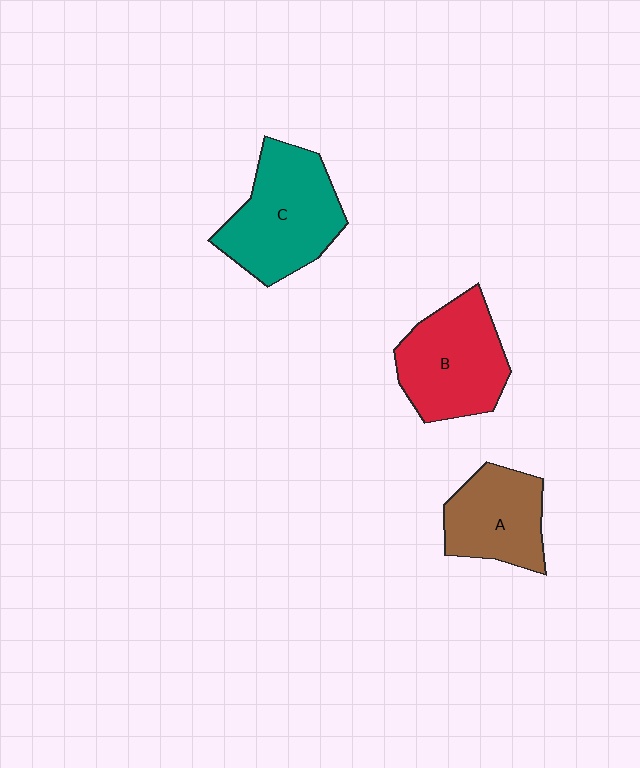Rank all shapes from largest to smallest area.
From largest to smallest: C (teal), B (red), A (brown).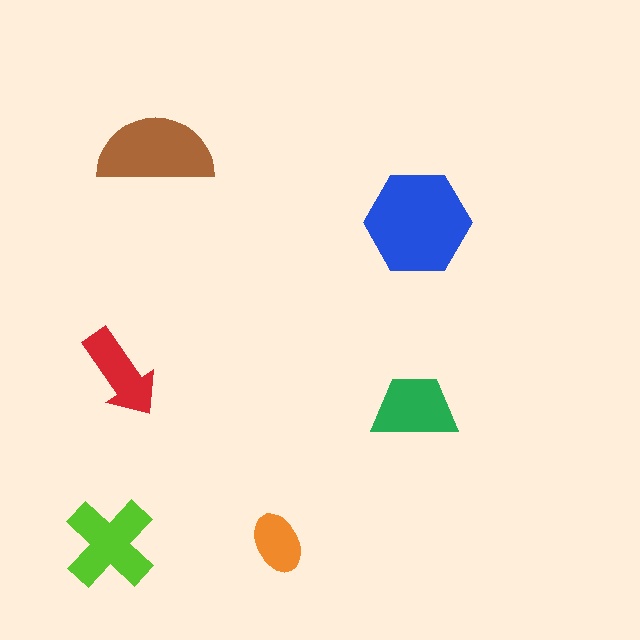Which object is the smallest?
The orange ellipse.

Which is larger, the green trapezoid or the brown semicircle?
The brown semicircle.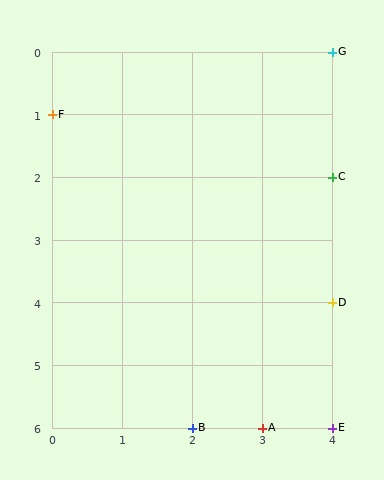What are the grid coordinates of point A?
Point A is at grid coordinates (3, 6).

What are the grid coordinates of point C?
Point C is at grid coordinates (4, 2).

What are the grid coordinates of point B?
Point B is at grid coordinates (2, 6).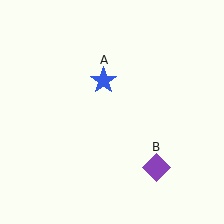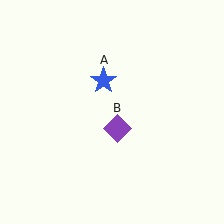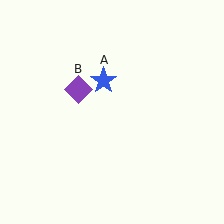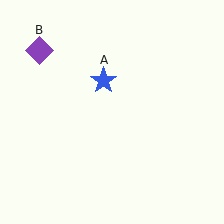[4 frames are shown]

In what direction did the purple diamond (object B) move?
The purple diamond (object B) moved up and to the left.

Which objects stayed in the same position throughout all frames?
Blue star (object A) remained stationary.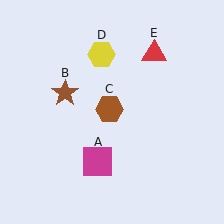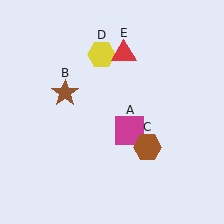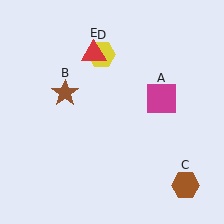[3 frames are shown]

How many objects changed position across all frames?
3 objects changed position: magenta square (object A), brown hexagon (object C), red triangle (object E).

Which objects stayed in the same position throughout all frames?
Brown star (object B) and yellow hexagon (object D) remained stationary.